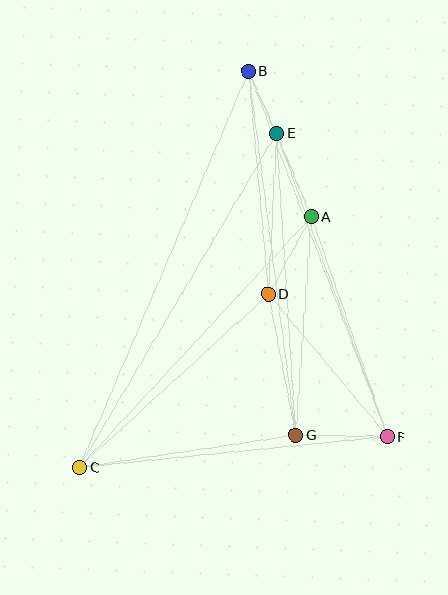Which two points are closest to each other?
Points B and E are closest to each other.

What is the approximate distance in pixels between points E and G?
The distance between E and G is approximately 303 pixels.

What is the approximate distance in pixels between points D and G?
The distance between D and G is approximately 144 pixels.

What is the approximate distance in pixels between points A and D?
The distance between A and D is approximately 88 pixels.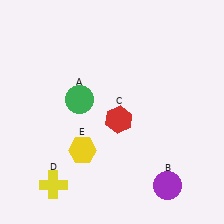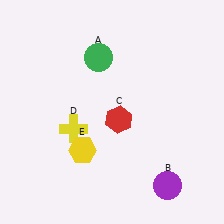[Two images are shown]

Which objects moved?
The objects that moved are: the green circle (A), the yellow cross (D).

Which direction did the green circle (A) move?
The green circle (A) moved up.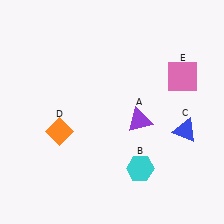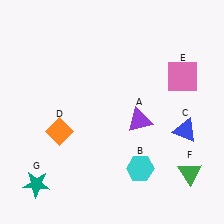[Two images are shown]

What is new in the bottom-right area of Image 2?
A green triangle (F) was added in the bottom-right area of Image 2.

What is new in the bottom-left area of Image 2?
A teal star (G) was added in the bottom-left area of Image 2.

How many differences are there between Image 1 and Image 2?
There are 2 differences between the two images.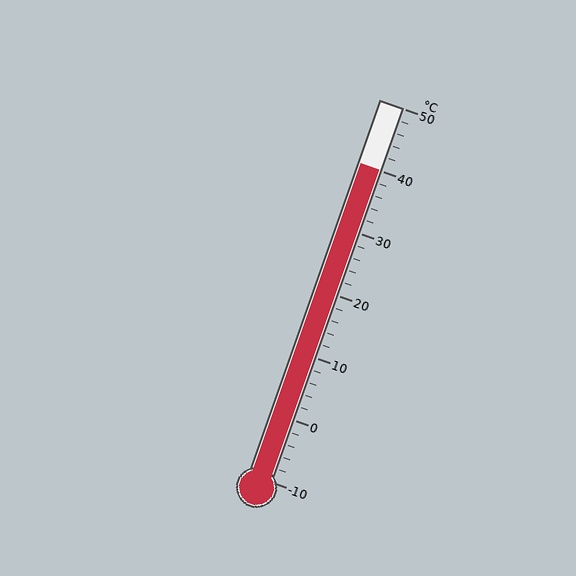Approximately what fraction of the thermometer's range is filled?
The thermometer is filled to approximately 85% of its range.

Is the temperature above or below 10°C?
The temperature is above 10°C.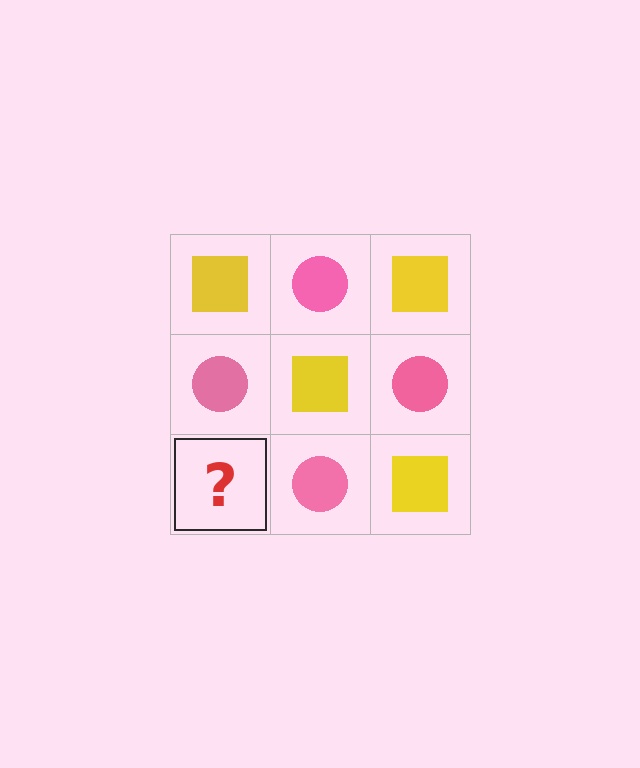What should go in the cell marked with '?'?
The missing cell should contain a yellow square.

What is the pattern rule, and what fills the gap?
The rule is that it alternates yellow square and pink circle in a checkerboard pattern. The gap should be filled with a yellow square.